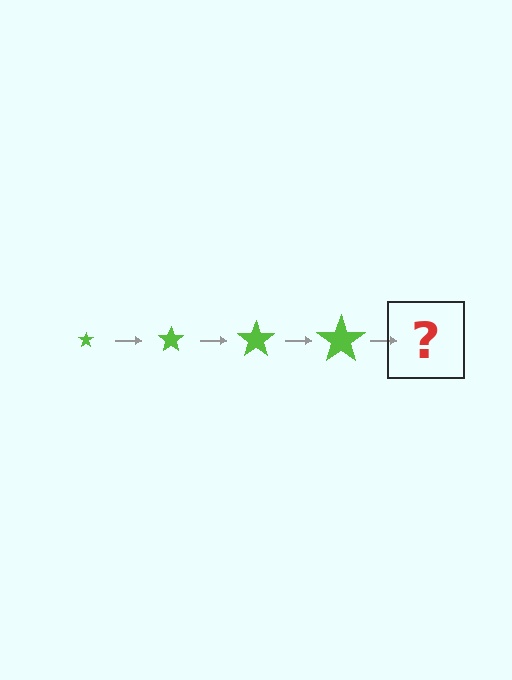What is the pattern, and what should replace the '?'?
The pattern is that the star gets progressively larger each step. The '?' should be a lime star, larger than the previous one.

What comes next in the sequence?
The next element should be a lime star, larger than the previous one.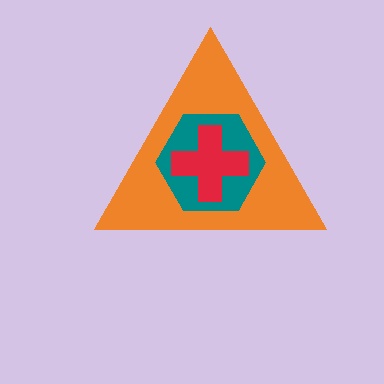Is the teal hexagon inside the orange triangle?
Yes.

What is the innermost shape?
The red cross.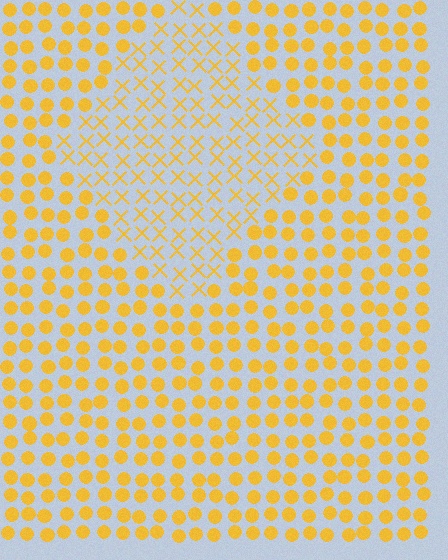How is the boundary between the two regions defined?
The boundary is defined by a change in element shape: X marks inside vs. circles outside. All elements share the same color and spacing.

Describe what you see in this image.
The image is filled with small yellow elements arranged in a uniform grid. A diamond-shaped region contains X marks, while the surrounding area contains circles. The boundary is defined purely by the change in element shape.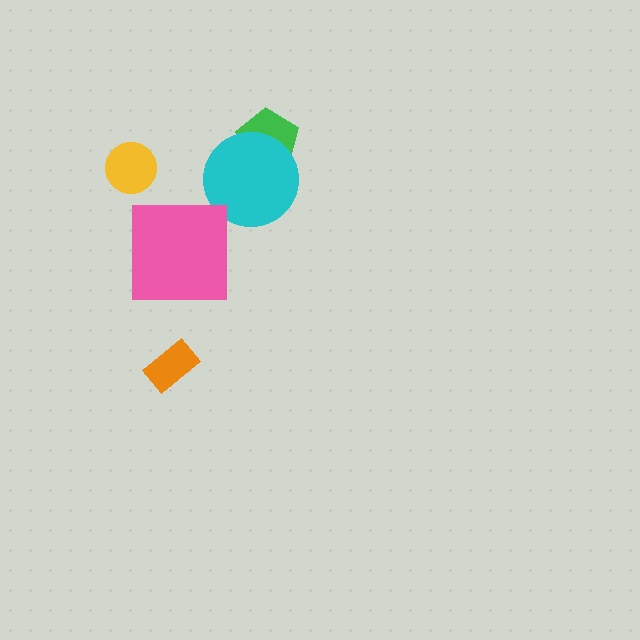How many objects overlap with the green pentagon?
1 object overlaps with the green pentagon.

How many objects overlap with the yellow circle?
0 objects overlap with the yellow circle.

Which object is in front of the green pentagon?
The cyan circle is in front of the green pentagon.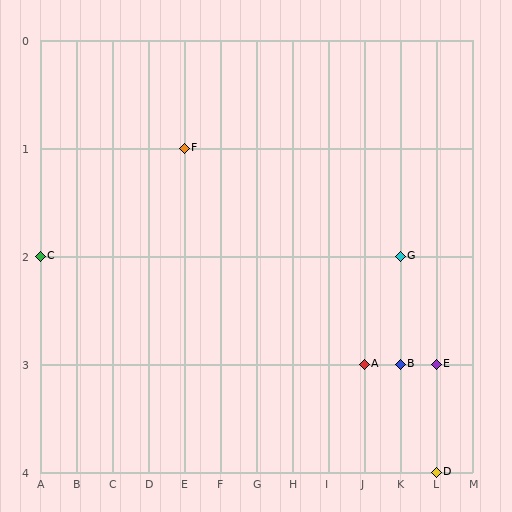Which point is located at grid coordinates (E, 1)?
Point F is at (E, 1).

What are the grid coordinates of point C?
Point C is at grid coordinates (A, 2).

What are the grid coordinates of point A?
Point A is at grid coordinates (J, 3).